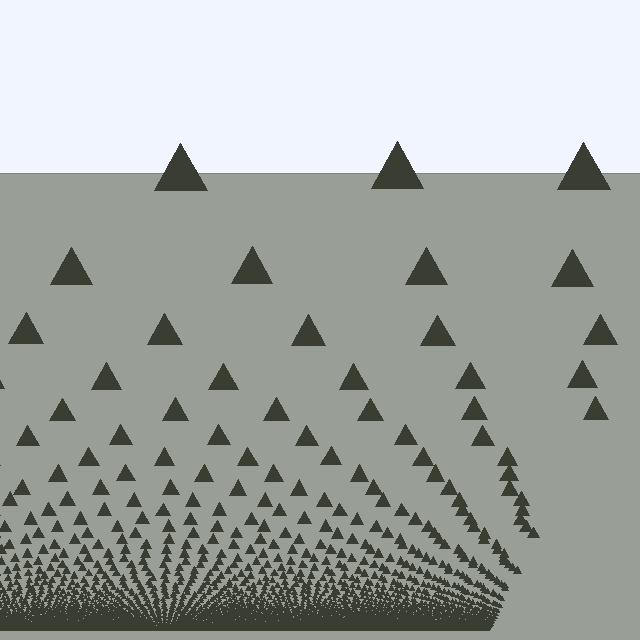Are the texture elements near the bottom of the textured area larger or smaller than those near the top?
Smaller. The gradient is inverted — elements near the bottom are smaller and denser.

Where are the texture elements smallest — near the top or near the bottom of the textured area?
Near the bottom.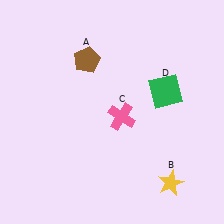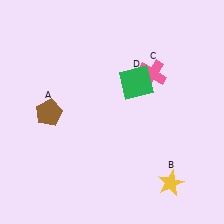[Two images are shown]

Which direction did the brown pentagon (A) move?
The brown pentagon (A) moved down.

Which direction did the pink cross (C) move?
The pink cross (C) moved up.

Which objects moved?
The objects that moved are: the brown pentagon (A), the pink cross (C), the green square (D).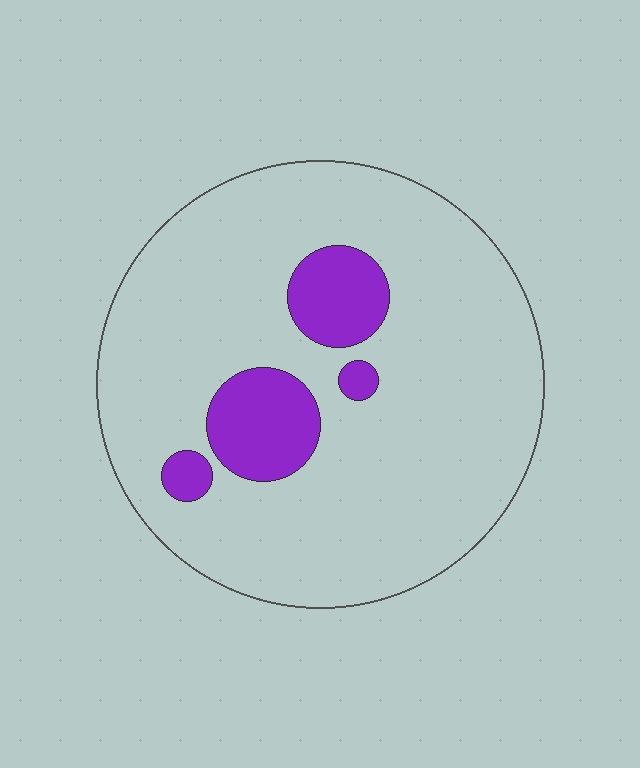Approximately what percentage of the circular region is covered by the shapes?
Approximately 15%.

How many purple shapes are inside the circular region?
4.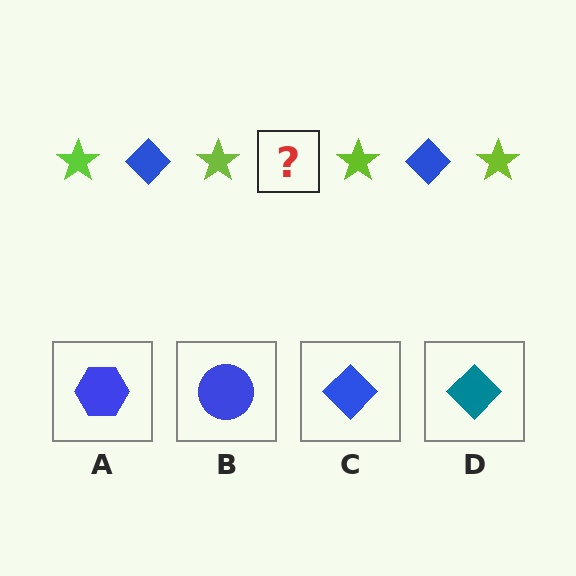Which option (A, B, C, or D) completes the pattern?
C.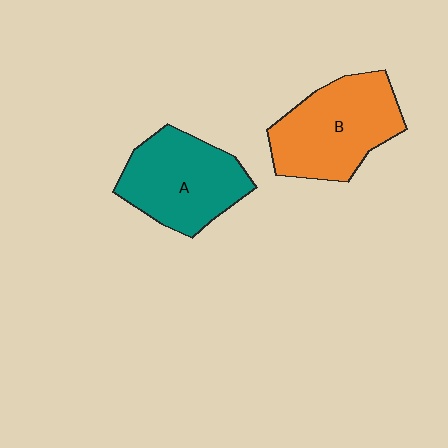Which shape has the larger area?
Shape B (orange).